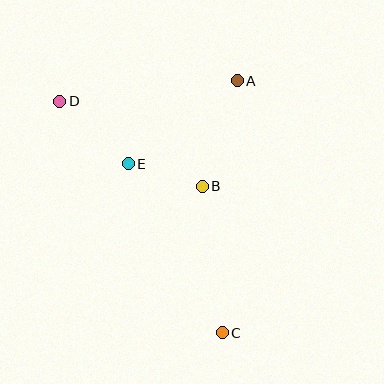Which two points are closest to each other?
Points B and E are closest to each other.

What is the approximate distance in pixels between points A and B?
The distance between A and B is approximately 112 pixels.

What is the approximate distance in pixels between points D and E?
The distance between D and E is approximately 93 pixels.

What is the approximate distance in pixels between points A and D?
The distance between A and D is approximately 179 pixels.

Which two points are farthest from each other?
Points C and D are farthest from each other.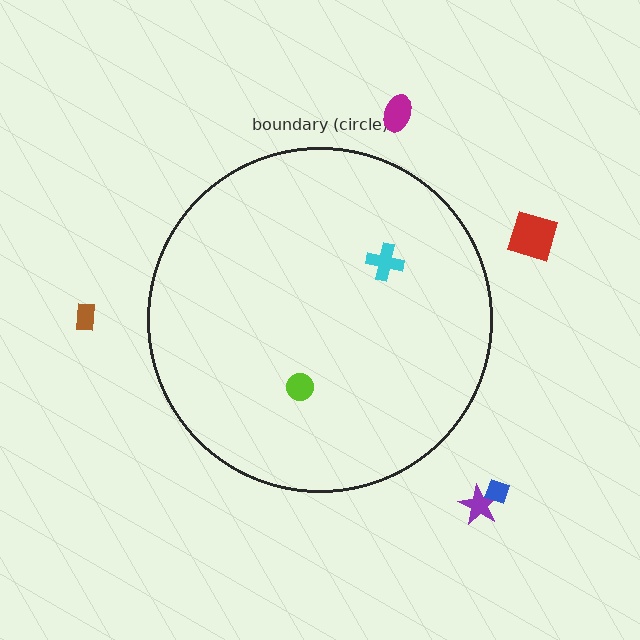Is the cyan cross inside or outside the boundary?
Inside.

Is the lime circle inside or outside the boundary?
Inside.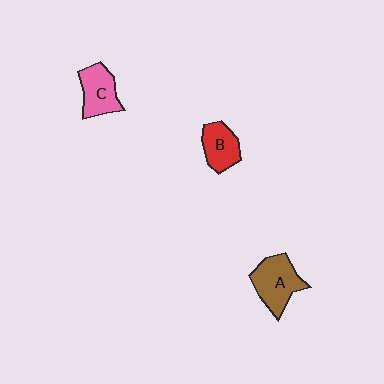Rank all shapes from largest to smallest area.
From largest to smallest: A (brown), C (pink), B (red).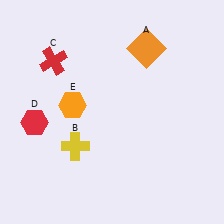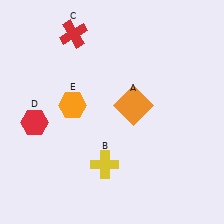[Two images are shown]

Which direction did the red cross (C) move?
The red cross (C) moved up.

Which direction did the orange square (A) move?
The orange square (A) moved down.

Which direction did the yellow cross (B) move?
The yellow cross (B) moved right.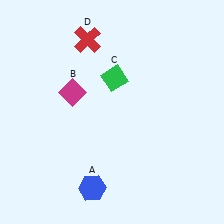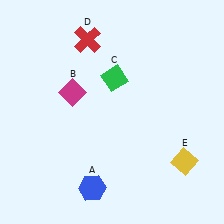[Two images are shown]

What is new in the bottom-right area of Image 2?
A yellow diamond (E) was added in the bottom-right area of Image 2.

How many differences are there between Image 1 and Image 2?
There is 1 difference between the two images.